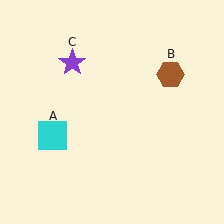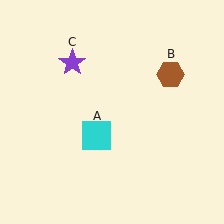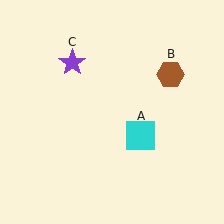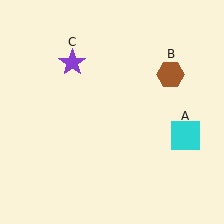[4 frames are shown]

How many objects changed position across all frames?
1 object changed position: cyan square (object A).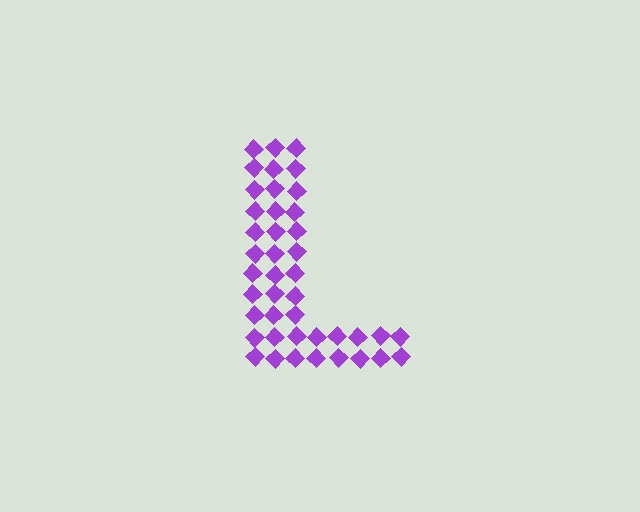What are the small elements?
The small elements are diamonds.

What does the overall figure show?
The overall figure shows the letter L.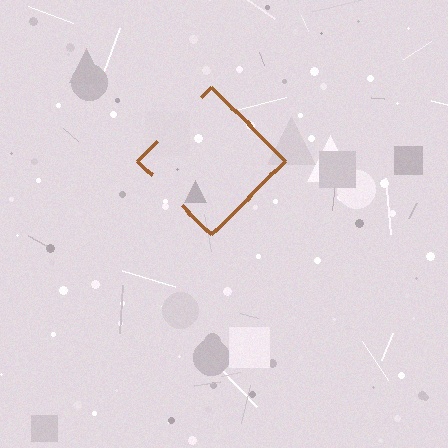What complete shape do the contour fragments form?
The contour fragments form a diamond.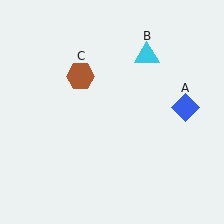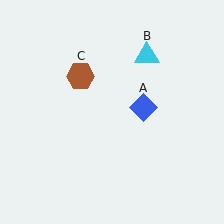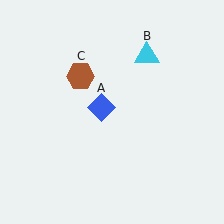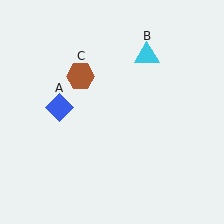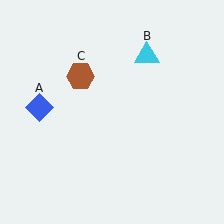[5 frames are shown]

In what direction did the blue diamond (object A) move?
The blue diamond (object A) moved left.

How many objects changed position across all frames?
1 object changed position: blue diamond (object A).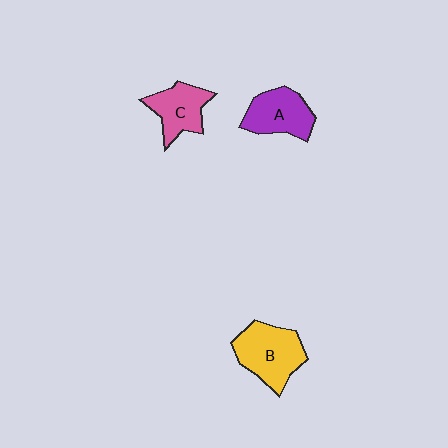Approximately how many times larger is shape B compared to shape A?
Approximately 1.2 times.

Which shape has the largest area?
Shape B (yellow).